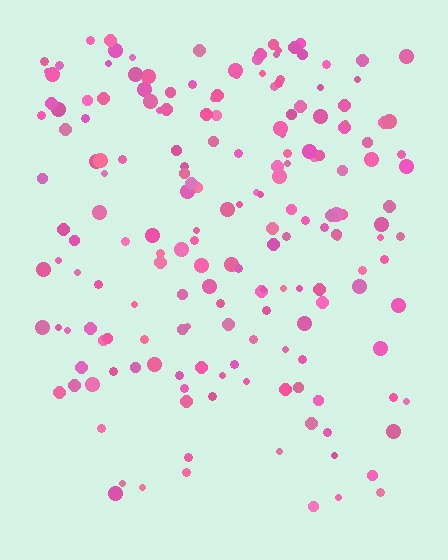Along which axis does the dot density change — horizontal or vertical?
Vertical.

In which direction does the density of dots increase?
From bottom to top, with the top side densest.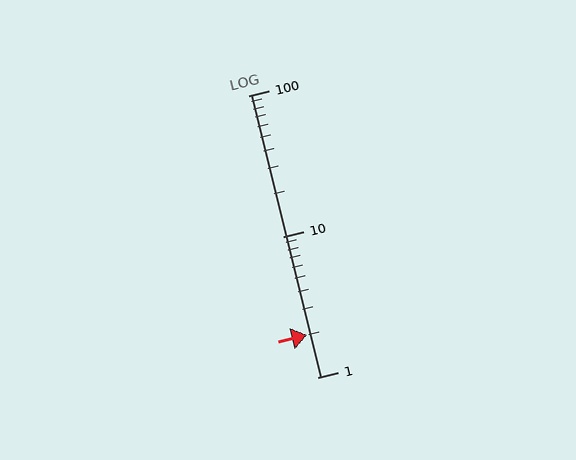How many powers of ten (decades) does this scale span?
The scale spans 2 decades, from 1 to 100.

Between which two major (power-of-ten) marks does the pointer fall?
The pointer is between 1 and 10.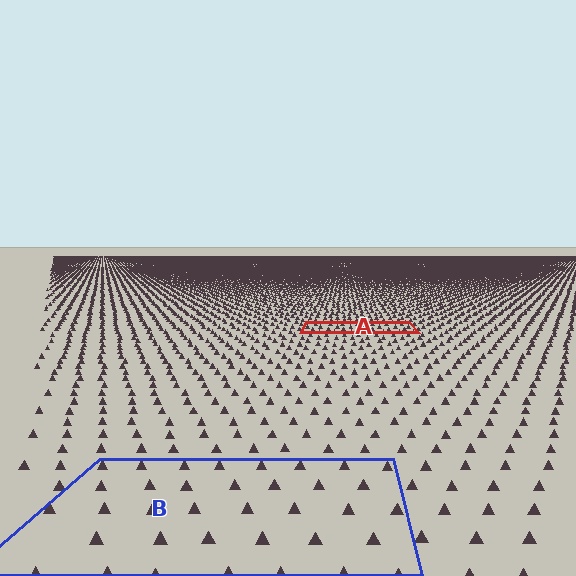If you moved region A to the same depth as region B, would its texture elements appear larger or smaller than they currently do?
They would appear larger. At a closer depth, the same texture elements are projected at a bigger on-screen size.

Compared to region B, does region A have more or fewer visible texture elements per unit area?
Region A has more texture elements per unit area — they are packed more densely because it is farther away.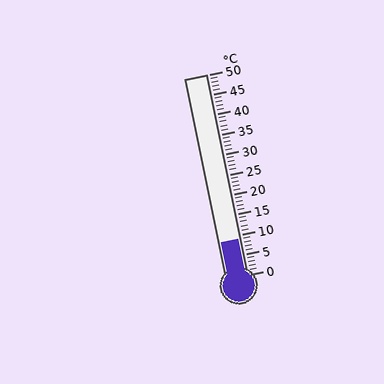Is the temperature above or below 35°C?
The temperature is below 35°C.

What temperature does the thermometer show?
The thermometer shows approximately 9°C.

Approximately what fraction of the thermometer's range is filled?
The thermometer is filled to approximately 20% of its range.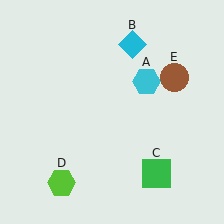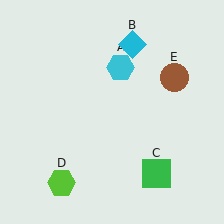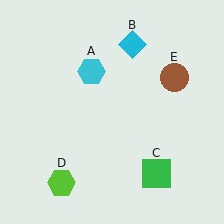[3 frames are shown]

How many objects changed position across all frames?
1 object changed position: cyan hexagon (object A).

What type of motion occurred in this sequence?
The cyan hexagon (object A) rotated counterclockwise around the center of the scene.